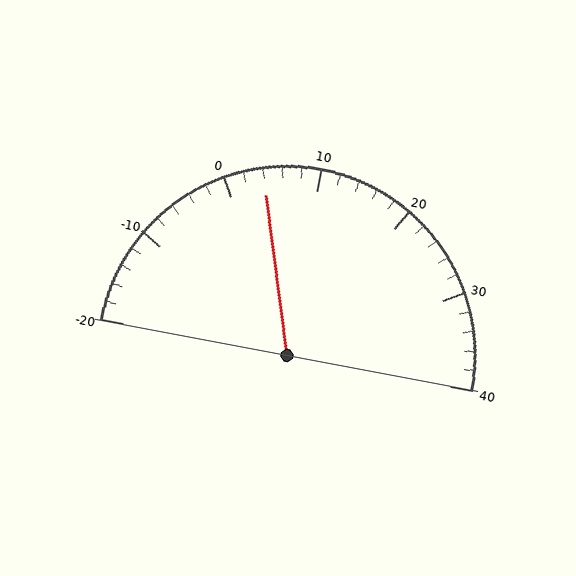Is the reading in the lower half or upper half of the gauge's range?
The reading is in the lower half of the range (-20 to 40).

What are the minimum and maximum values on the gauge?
The gauge ranges from -20 to 40.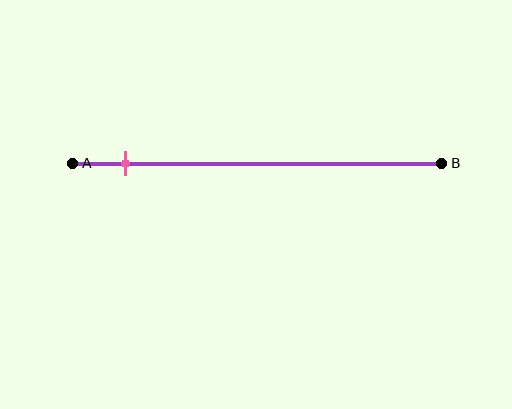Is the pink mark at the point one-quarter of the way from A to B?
No, the mark is at about 15% from A, not at the 25% one-quarter point.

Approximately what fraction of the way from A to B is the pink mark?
The pink mark is approximately 15% of the way from A to B.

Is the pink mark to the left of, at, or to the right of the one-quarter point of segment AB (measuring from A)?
The pink mark is to the left of the one-quarter point of segment AB.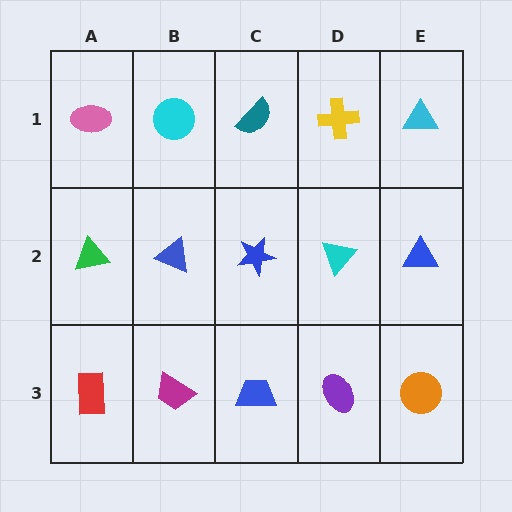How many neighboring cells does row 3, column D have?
3.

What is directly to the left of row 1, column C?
A cyan circle.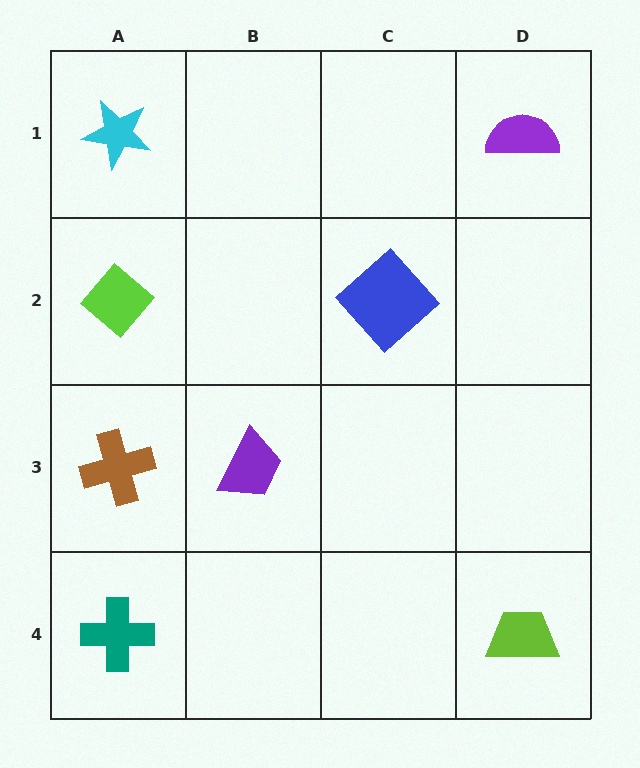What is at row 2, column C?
A blue diamond.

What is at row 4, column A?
A teal cross.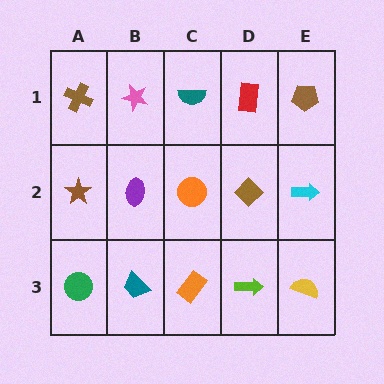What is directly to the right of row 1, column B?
A teal semicircle.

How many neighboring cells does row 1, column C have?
3.